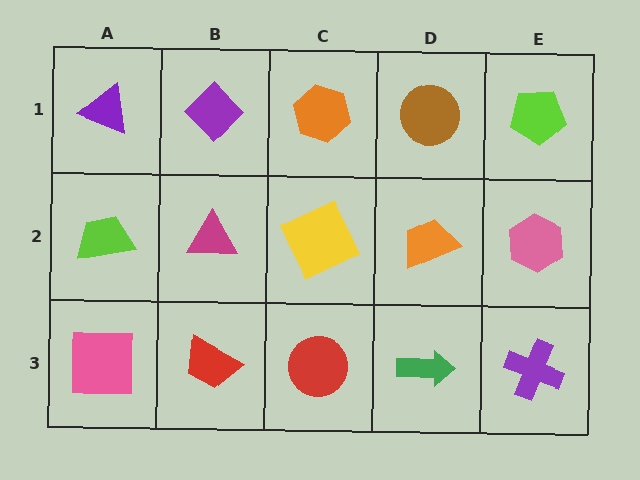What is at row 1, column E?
A lime pentagon.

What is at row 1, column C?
An orange hexagon.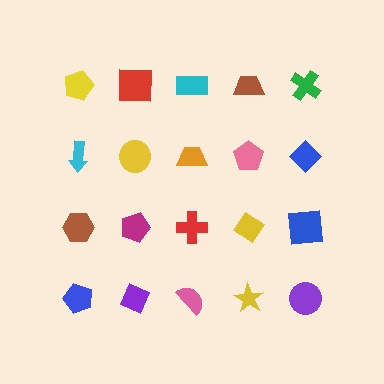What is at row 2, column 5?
A blue diamond.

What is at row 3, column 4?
A yellow diamond.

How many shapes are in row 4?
5 shapes.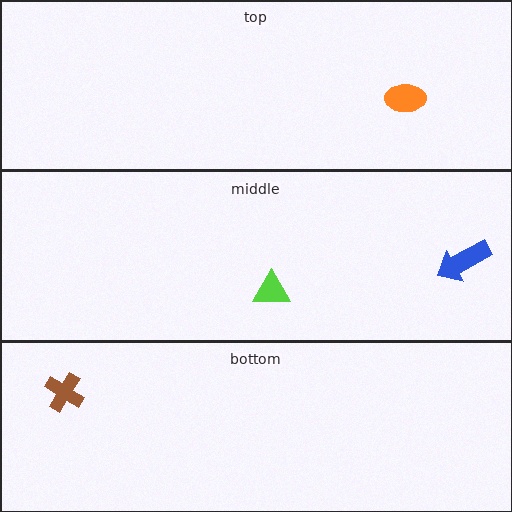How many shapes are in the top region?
1.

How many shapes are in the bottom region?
1.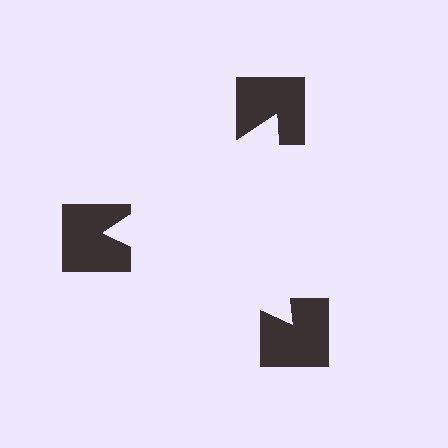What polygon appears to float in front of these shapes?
An illusory triangle — its edges are inferred from the aligned wedge cuts in the notched squares, not physically drawn.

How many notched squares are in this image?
There are 3 — one at each vertex of the illusory triangle.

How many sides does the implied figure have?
3 sides.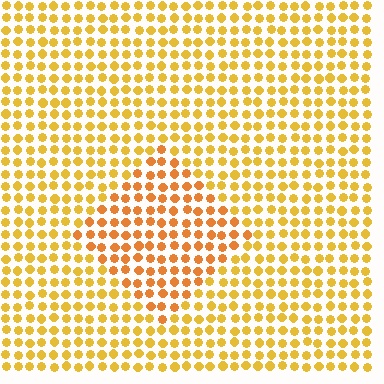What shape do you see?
I see a diamond.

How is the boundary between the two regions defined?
The boundary is defined purely by a slight shift in hue (about 21 degrees). Spacing, size, and orientation are identical on both sides.